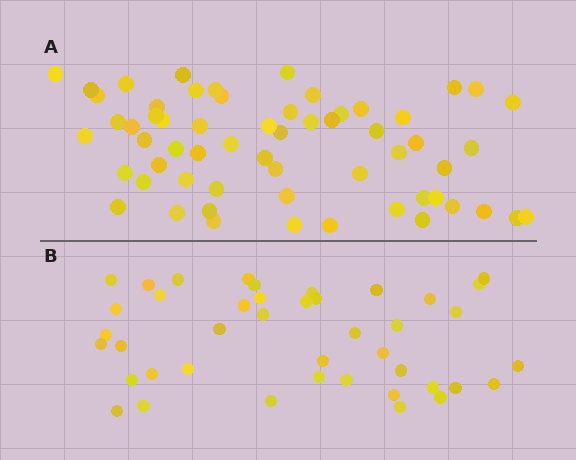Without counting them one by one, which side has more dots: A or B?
Region A (the top region) has more dots.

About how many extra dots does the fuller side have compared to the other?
Region A has approximately 20 more dots than region B.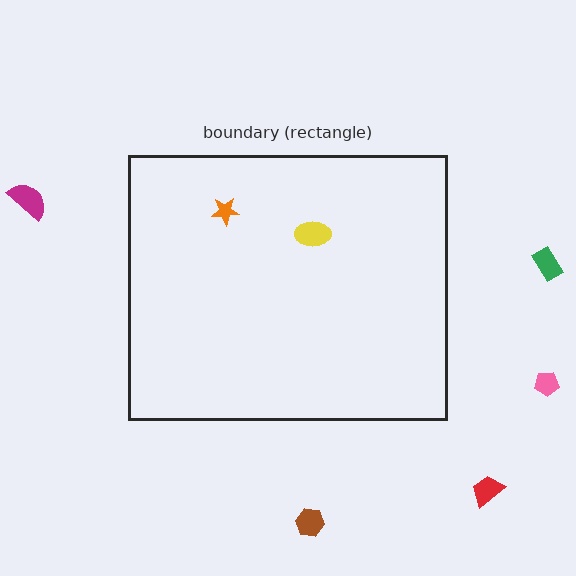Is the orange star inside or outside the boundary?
Inside.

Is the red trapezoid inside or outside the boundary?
Outside.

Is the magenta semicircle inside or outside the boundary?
Outside.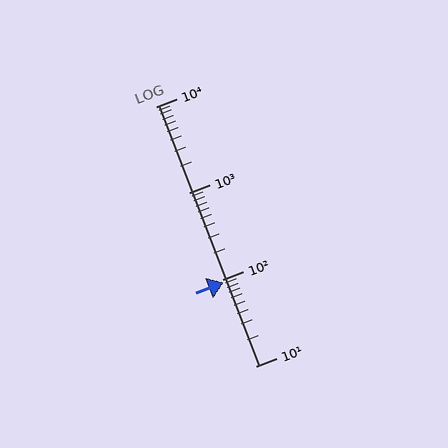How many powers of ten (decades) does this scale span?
The scale spans 3 decades, from 10 to 10000.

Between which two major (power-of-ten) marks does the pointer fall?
The pointer is between 10 and 100.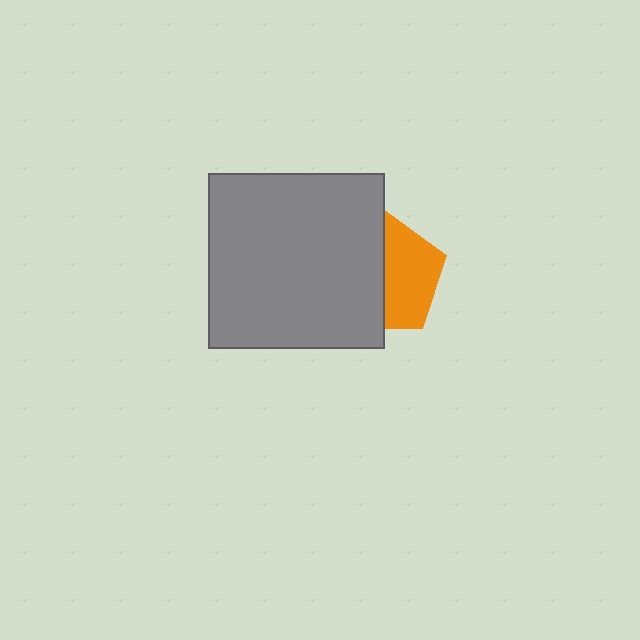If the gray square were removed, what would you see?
You would see the complete orange pentagon.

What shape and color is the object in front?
The object in front is a gray square.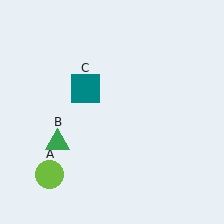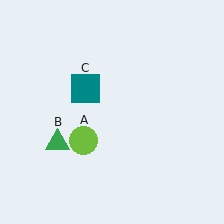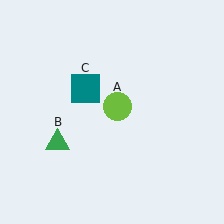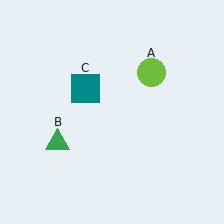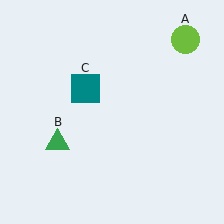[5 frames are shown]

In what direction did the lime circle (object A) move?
The lime circle (object A) moved up and to the right.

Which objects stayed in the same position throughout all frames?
Green triangle (object B) and teal square (object C) remained stationary.